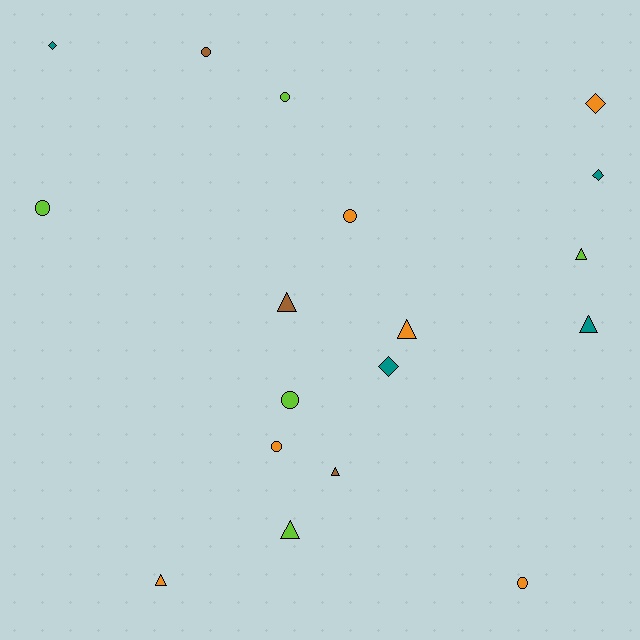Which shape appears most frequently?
Circle, with 7 objects.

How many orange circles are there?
There are 3 orange circles.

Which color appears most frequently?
Orange, with 6 objects.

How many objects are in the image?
There are 18 objects.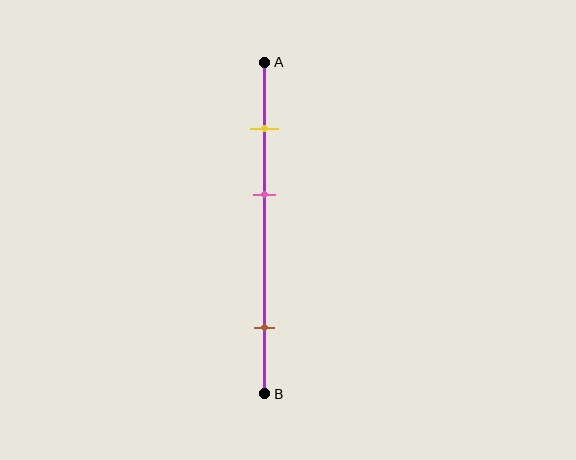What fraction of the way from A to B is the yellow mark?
The yellow mark is approximately 20% (0.2) of the way from A to B.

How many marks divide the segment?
There are 3 marks dividing the segment.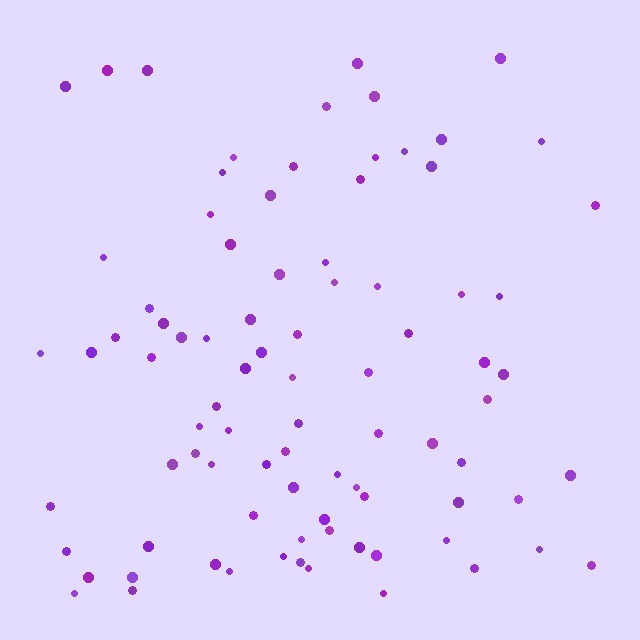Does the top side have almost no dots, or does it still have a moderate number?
Still a moderate number, just noticeably fewer than the bottom.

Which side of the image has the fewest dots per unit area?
The top.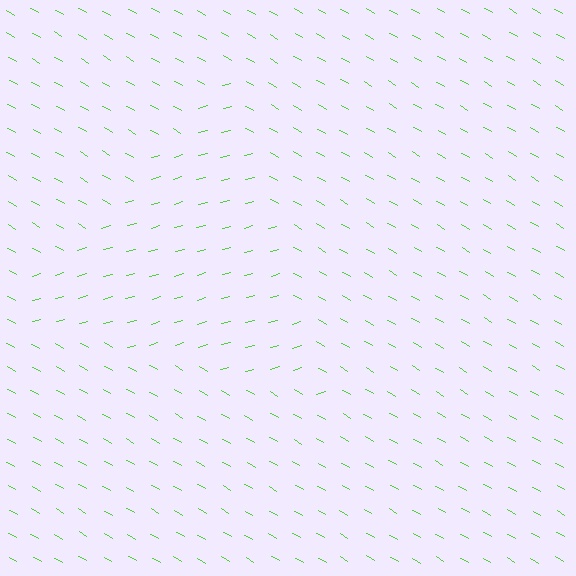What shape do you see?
I see a triangle.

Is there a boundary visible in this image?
Yes, there is a texture boundary formed by a change in line orientation.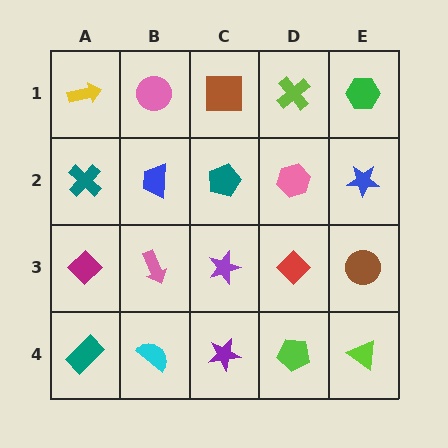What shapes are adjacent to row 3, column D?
A pink hexagon (row 2, column D), a lime pentagon (row 4, column D), a purple star (row 3, column C), a brown circle (row 3, column E).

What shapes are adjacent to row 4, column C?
A purple star (row 3, column C), a cyan semicircle (row 4, column B), a lime pentagon (row 4, column D).